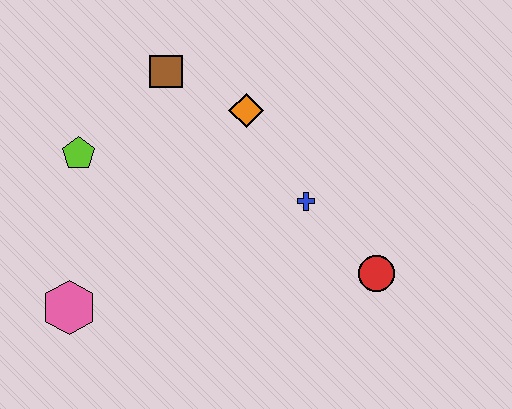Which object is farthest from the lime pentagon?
The red circle is farthest from the lime pentagon.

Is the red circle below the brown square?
Yes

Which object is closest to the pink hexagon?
The lime pentagon is closest to the pink hexagon.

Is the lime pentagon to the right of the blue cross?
No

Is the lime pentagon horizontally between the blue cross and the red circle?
No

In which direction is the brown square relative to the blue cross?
The brown square is to the left of the blue cross.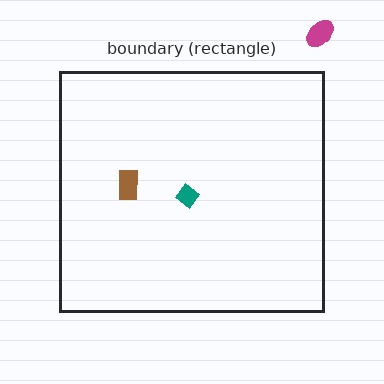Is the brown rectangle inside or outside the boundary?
Inside.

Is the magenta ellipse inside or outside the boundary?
Outside.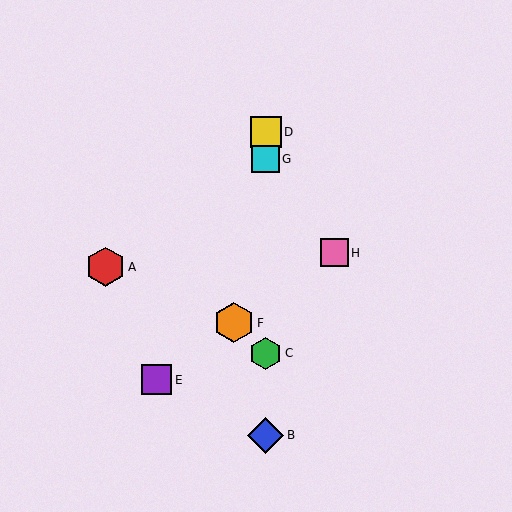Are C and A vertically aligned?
No, C is at x≈266 and A is at x≈106.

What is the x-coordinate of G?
Object G is at x≈266.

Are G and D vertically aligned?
Yes, both are at x≈266.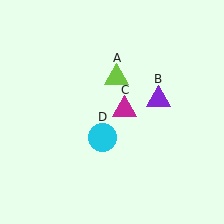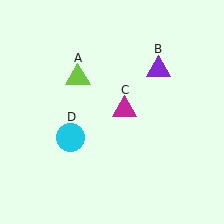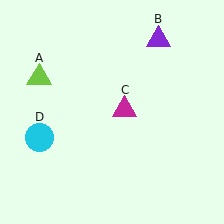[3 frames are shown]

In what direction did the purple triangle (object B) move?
The purple triangle (object B) moved up.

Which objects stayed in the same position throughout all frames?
Magenta triangle (object C) remained stationary.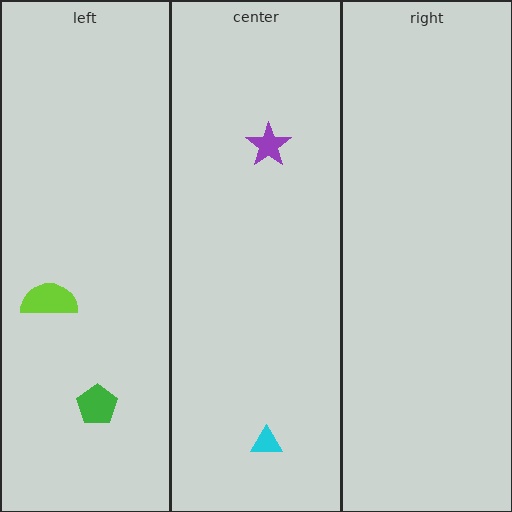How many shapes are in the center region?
2.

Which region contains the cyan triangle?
The center region.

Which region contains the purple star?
The center region.